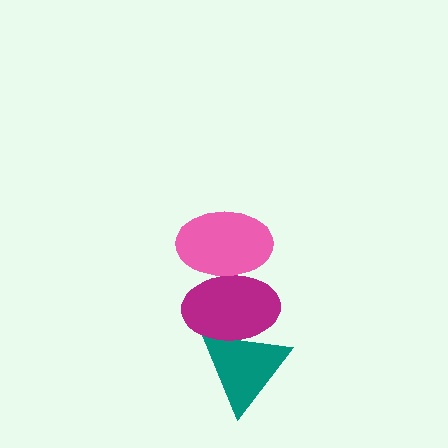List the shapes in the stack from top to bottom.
From top to bottom: the pink ellipse, the magenta ellipse, the teal triangle.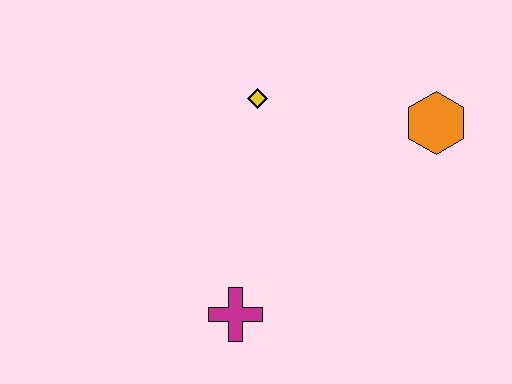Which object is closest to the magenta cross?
The yellow diamond is closest to the magenta cross.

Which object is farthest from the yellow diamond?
The magenta cross is farthest from the yellow diamond.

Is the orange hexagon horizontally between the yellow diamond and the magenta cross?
No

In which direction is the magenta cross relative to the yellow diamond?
The magenta cross is below the yellow diamond.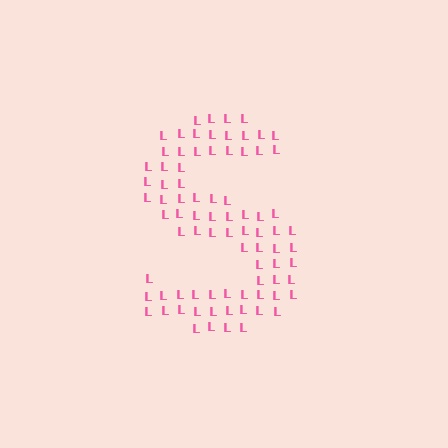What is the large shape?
The large shape is the letter S.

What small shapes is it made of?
It is made of small letter L's.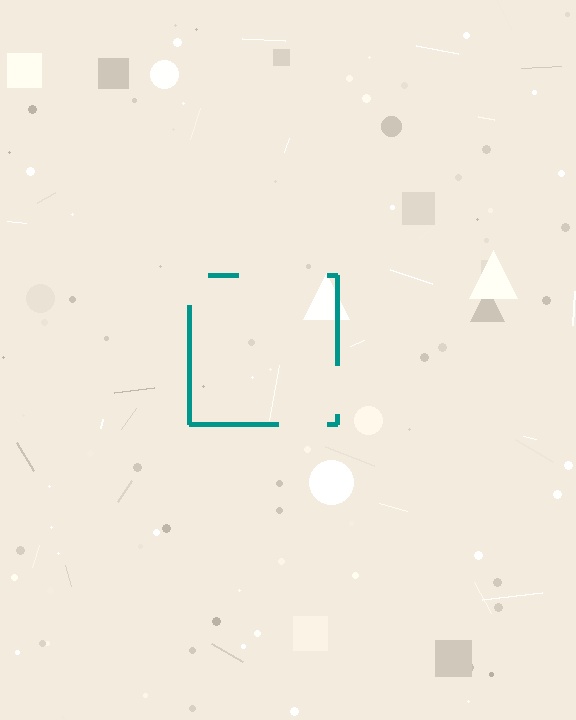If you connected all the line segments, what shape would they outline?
They would outline a square.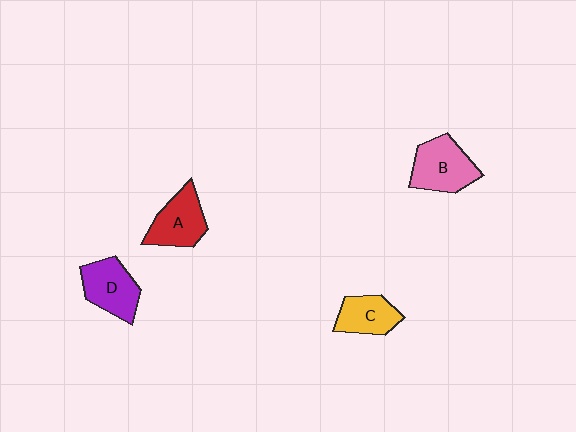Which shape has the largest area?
Shape B (pink).